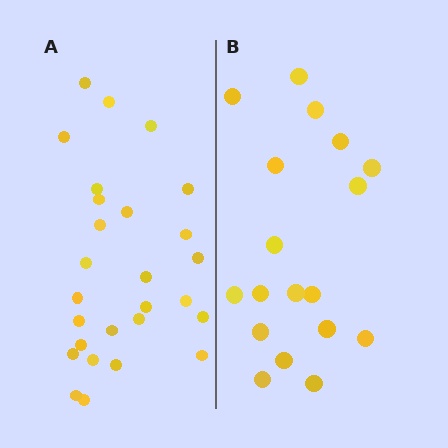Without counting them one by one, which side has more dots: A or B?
Region A (the left region) has more dots.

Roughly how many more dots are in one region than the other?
Region A has roughly 8 or so more dots than region B.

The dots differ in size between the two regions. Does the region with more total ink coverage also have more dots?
No. Region B has more total ink coverage because its dots are larger, but region A actually contains more individual dots. Total area can be misleading — the number of items is what matters here.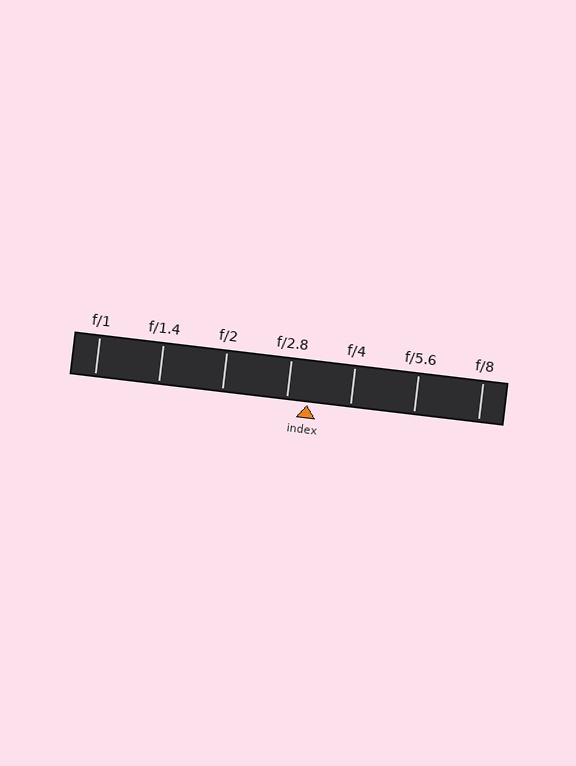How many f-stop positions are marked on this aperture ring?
There are 7 f-stop positions marked.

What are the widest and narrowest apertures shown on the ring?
The widest aperture shown is f/1 and the narrowest is f/8.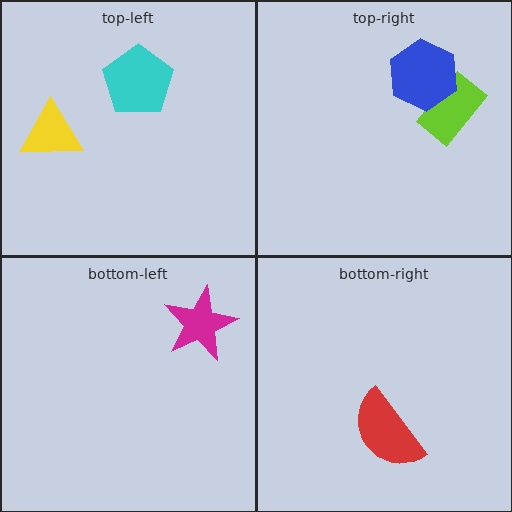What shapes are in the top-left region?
The cyan pentagon, the yellow triangle.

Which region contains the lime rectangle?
The top-right region.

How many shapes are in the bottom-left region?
1.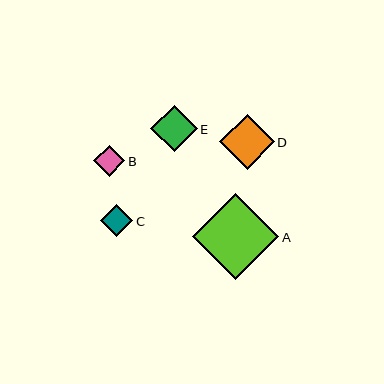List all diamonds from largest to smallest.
From largest to smallest: A, D, E, C, B.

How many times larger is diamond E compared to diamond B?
Diamond E is approximately 1.5 times the size of diamond B.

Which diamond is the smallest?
Diamond B is the smallest with a size of approximately 31 pixels.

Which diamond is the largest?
Diamond A is the largest with a size of approximately 86 pixels.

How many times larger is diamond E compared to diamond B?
Diamond E is approximately 1.5 times the size of diamond B.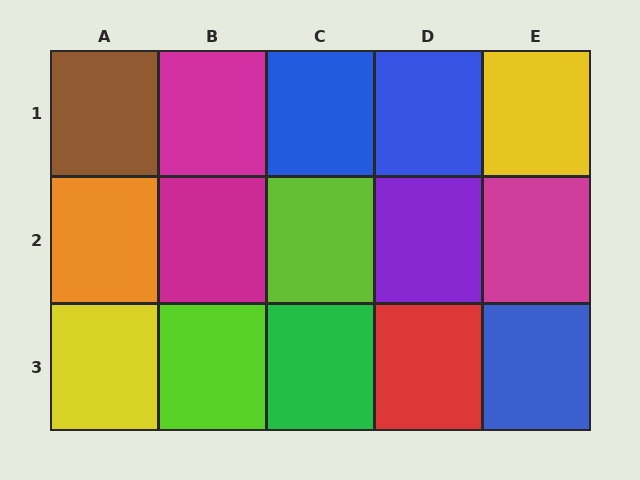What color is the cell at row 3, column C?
Green.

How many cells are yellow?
2 cells are yellow.